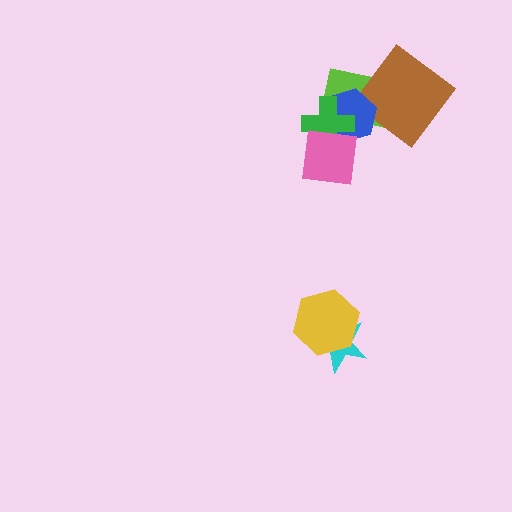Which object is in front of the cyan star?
The yellow hexagon is in front of the cyan star.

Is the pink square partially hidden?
No, no other shape covers it.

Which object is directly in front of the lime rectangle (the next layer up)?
The brown diamond is directly in front of the lime rectangle.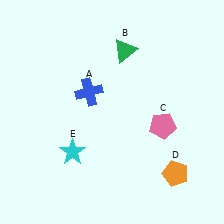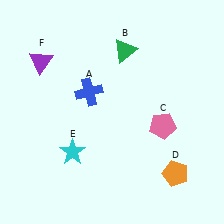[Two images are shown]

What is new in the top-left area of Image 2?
A purple triangle (F) was added in the top-left area of Image 2.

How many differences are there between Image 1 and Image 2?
There is 1 difference between the two images.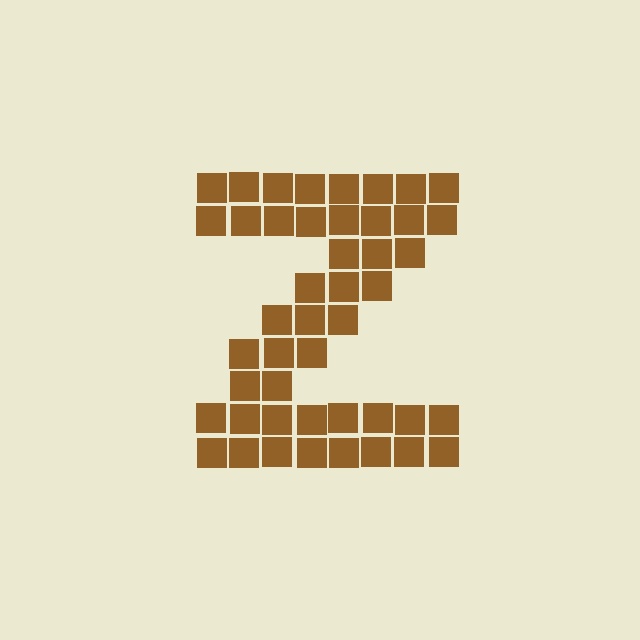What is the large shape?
The large shape is the letter Z.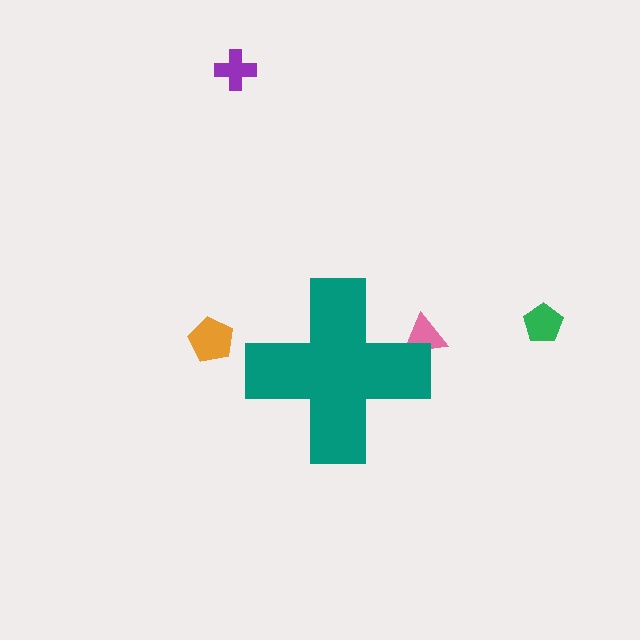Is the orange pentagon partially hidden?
No, the orange pentagon is fully visible.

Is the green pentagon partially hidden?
No, the green pentagon is fully visible.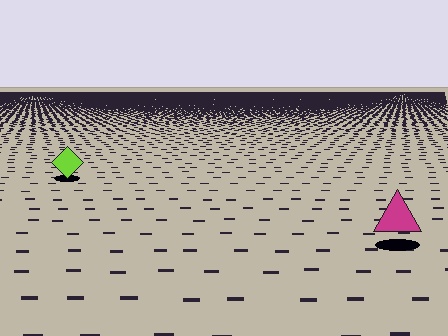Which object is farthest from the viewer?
The lime diamond is farthest from the viewer. It appears smaller and the ground texture around it is denser.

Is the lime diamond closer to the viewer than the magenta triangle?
No. The magenta triangle is closer — you can tell from the texture gradient: the ground texture is coarser near it.